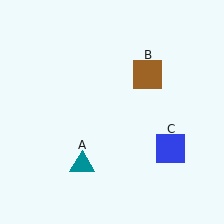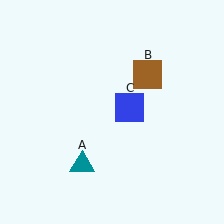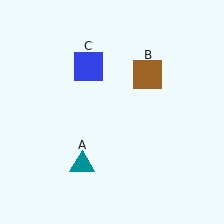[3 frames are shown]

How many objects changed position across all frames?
1 object changed position: blue square (object C).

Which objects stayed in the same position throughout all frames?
Teal triangle (object A) and brown square (object B) remained stationary.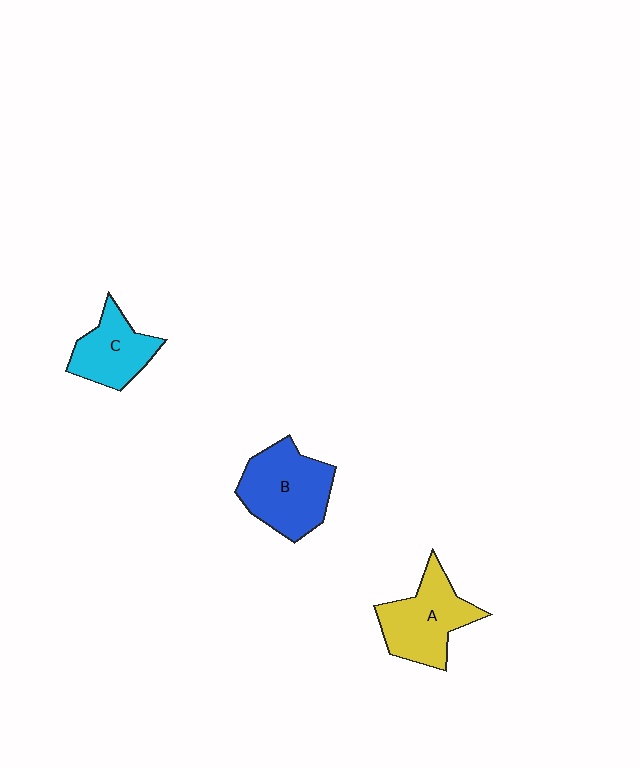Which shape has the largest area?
Shape B (blue).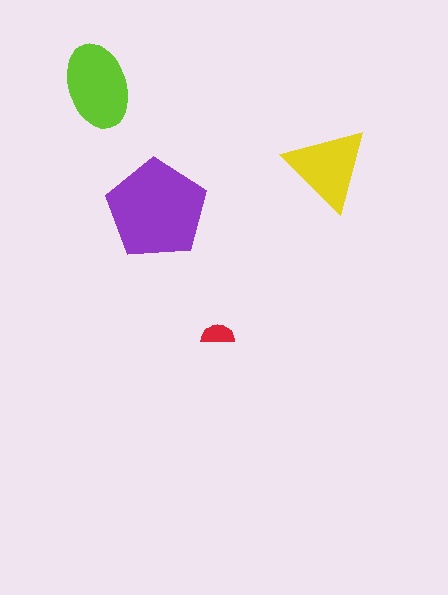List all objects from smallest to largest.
The red semicircle, the yellow triangle, the lime ellipse, the purple pentagon.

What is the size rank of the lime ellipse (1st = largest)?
2nd.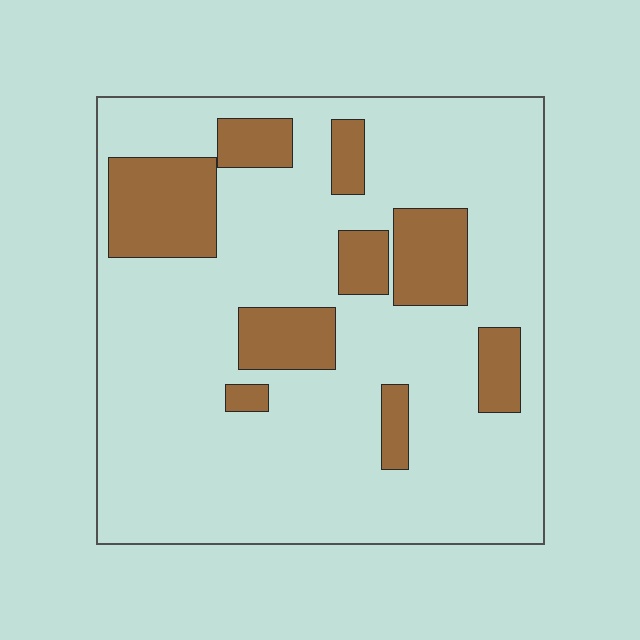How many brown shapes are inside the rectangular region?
9.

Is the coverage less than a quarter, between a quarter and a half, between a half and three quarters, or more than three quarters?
Less than a quarter.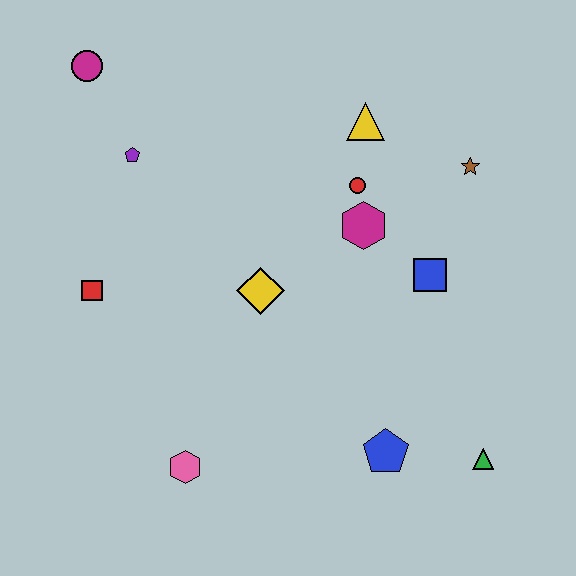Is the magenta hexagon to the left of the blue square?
Yes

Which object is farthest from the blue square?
The magenta circle is farthest from the blue square.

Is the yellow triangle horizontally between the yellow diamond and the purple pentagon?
No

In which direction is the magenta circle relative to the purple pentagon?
The magenta circle is above the purple pentagon.